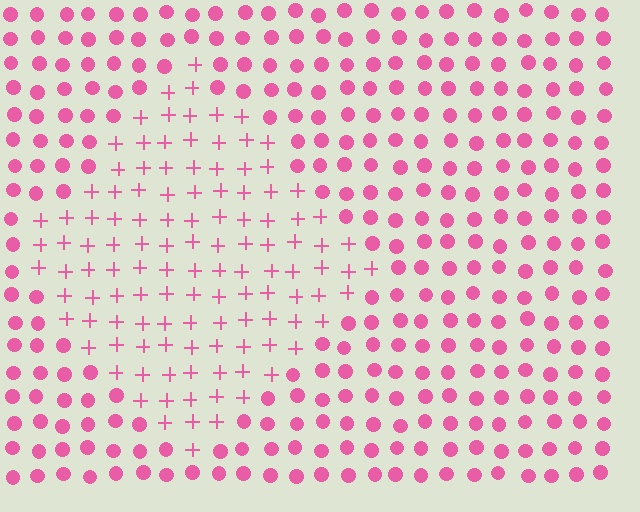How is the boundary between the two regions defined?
The boundary is defined by a change in element shape: plus signs inside vs. circles outside. All elements share the same color and spacing.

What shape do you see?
I see a diamond.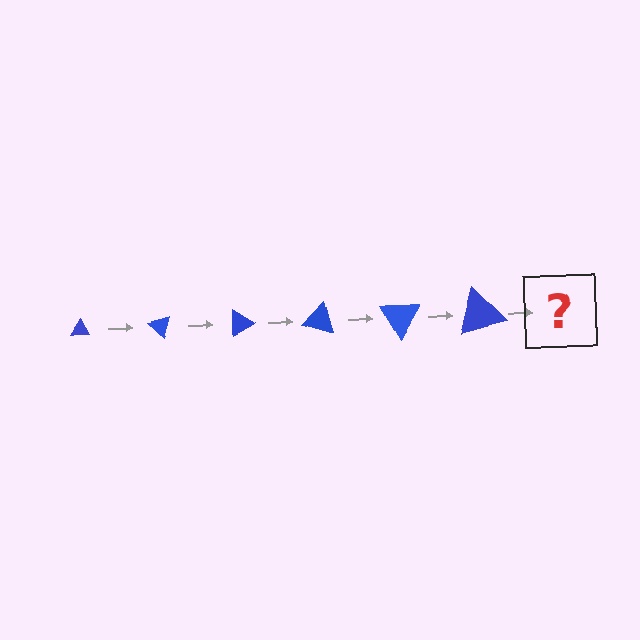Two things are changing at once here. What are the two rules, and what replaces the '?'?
The two rules are that the triangle grows larger each step and it rotates 45 degrees each step. The '?' should be a triangle, larger than the previous one and rotated 270 degrees from the start.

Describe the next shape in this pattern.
It should be a triangle, larger than the previous one and rotated 270 degrees from the start.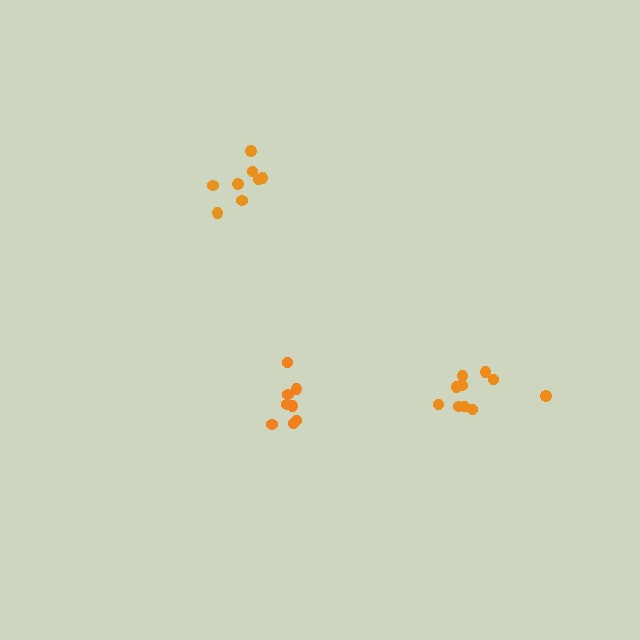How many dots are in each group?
Group 1: 8 dots, Group 2: 10 dots, Group 3: 8 dots (26 total).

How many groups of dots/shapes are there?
There are 3 groups.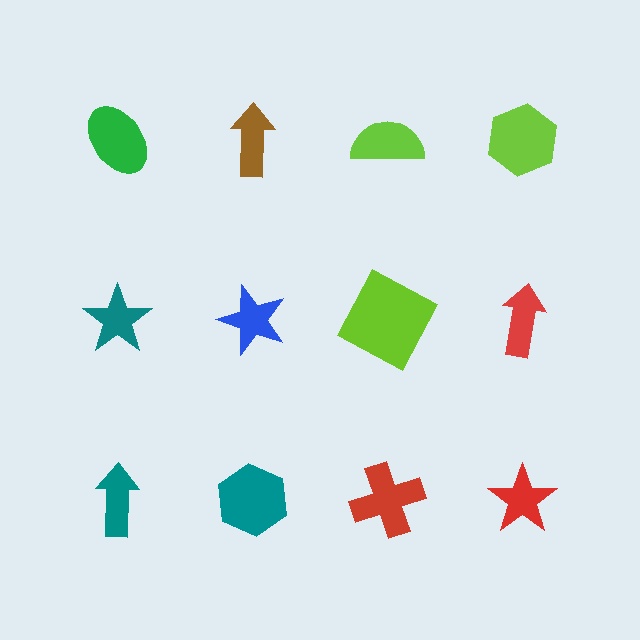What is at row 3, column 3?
A red cross.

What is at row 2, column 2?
A blue star.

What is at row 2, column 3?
A lime square.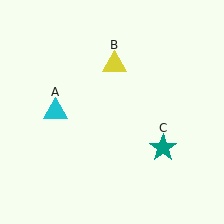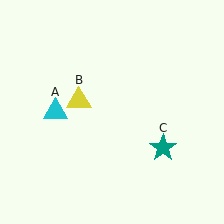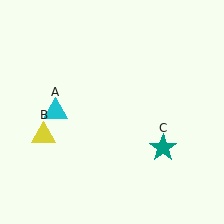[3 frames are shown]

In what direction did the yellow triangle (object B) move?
The yellow triangle (object B) moved down and to the left.